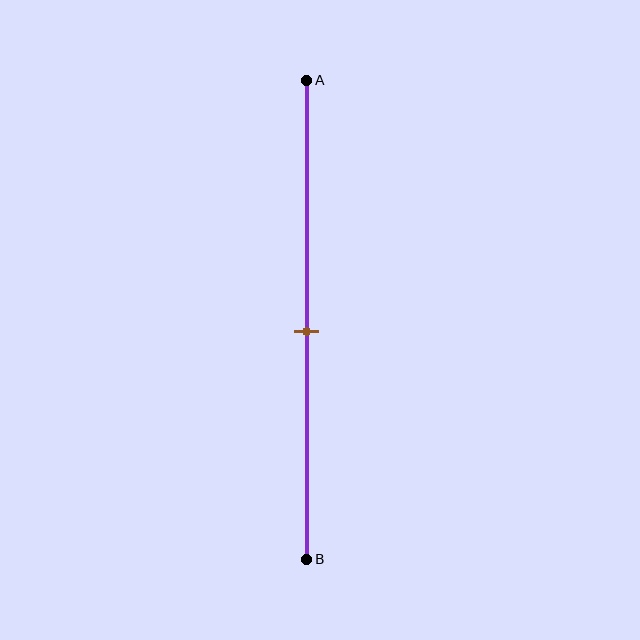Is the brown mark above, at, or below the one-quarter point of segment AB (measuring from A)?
The brown mark is below the one-quarter point of segment AB.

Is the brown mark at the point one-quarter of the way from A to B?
No, the mark is at about 55% from A, not at the 25% one-quarter point.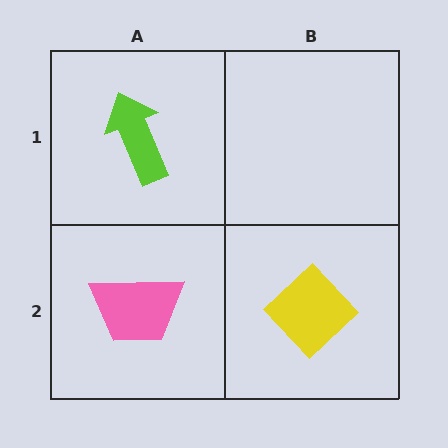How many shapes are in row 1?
1 shape.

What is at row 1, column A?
A lime arrow.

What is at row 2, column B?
A yellow diamond.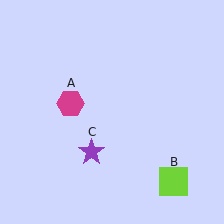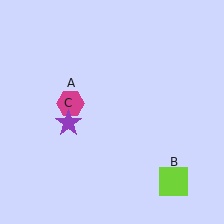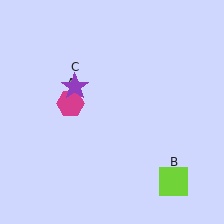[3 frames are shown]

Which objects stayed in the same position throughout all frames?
Magenta hexagon (object A) and lime square (object B) remained stationary.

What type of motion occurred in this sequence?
The purple star (object C) rotated clockwise around the center of the scene.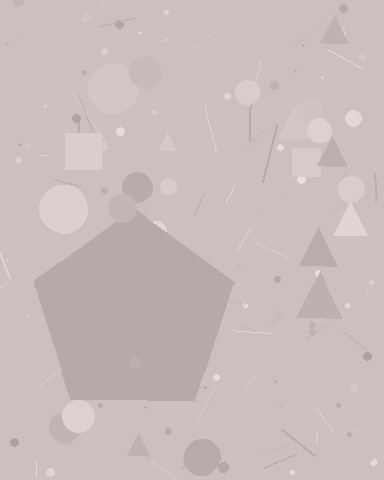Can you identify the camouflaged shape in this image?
The camouflaged shape is a pentagon.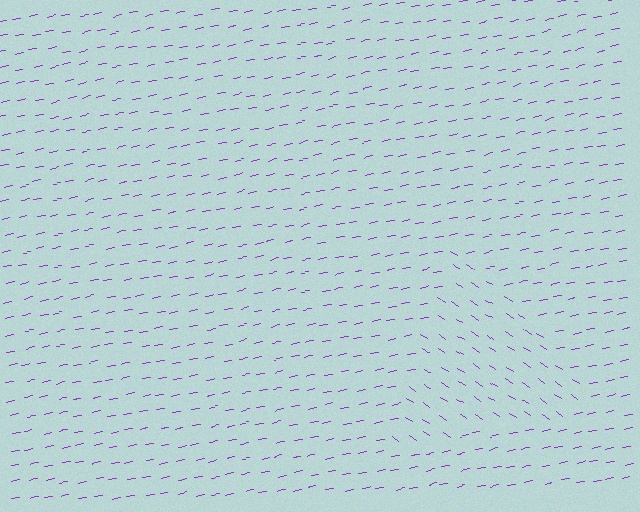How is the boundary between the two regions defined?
The boundary is defined purely by a change in line orientation (approximately 45 degrees difference). All lines are the same color and thickness.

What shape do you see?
I see a triangle.